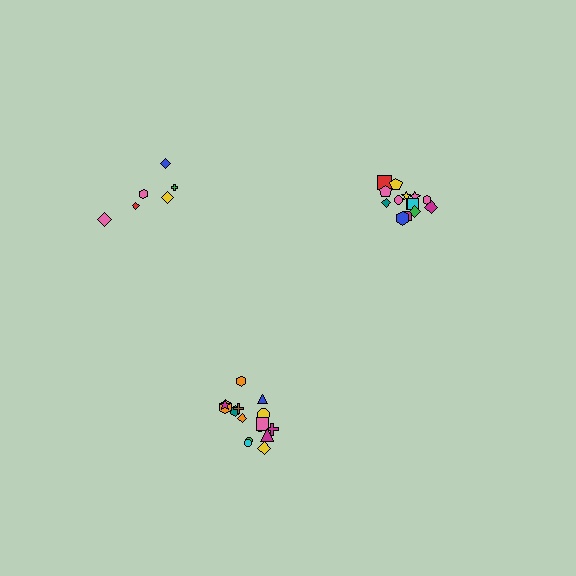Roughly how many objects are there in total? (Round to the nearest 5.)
Roughly 35 objects in total.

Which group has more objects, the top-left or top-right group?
The top-right group.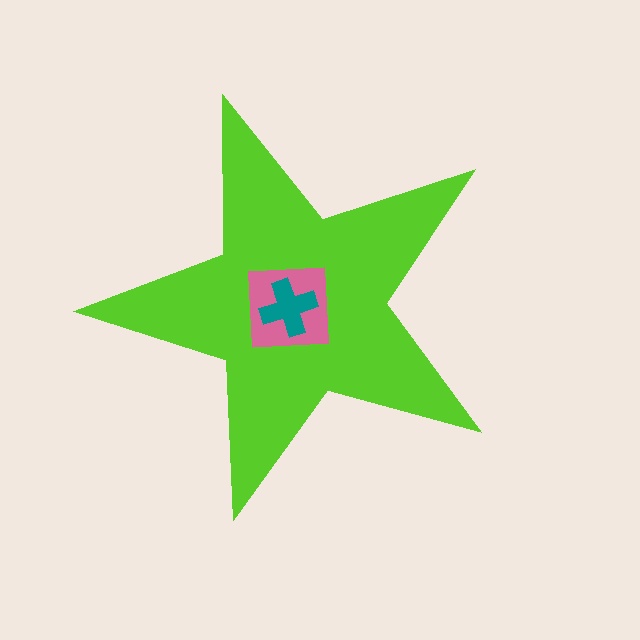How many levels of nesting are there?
3.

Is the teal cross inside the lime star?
Yes.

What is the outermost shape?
The lime star.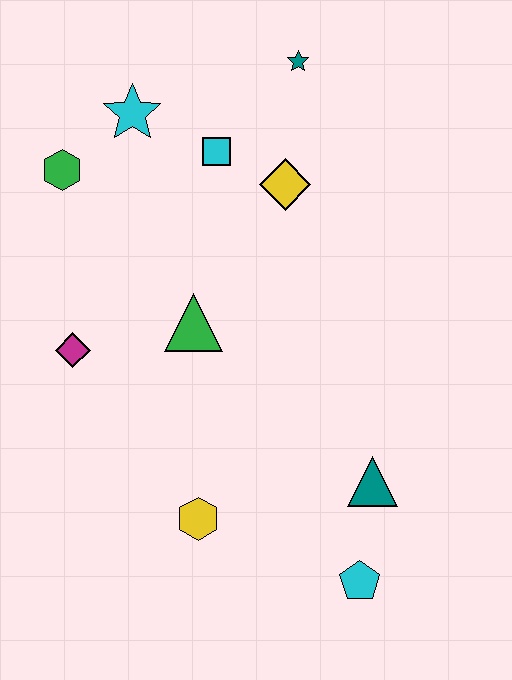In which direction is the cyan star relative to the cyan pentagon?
The cyan star is above the cyan pentagon.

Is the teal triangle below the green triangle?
Yes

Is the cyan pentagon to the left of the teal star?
No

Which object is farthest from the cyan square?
The cyan pentagon is farthest from the cyan square.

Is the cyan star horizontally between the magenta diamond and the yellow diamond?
Yes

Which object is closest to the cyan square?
The yellow diamond is closest to the cyan square.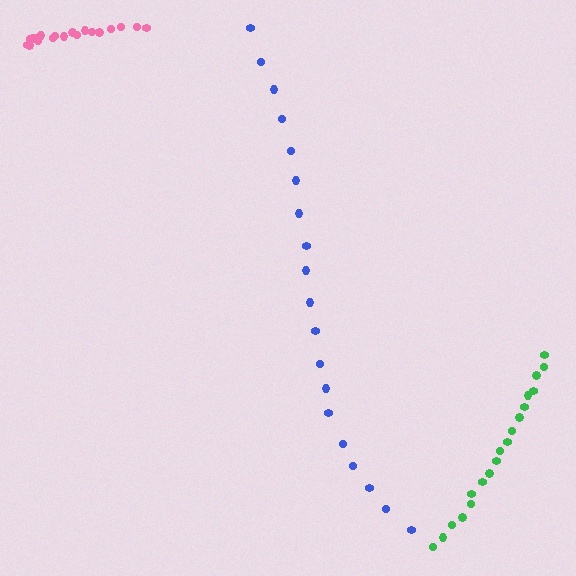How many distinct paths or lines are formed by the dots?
There are 3 distinct paths.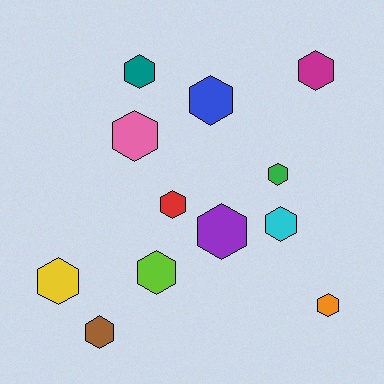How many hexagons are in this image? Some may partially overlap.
There are 12 hexagons.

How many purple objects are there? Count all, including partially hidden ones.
There is 1 purple object.